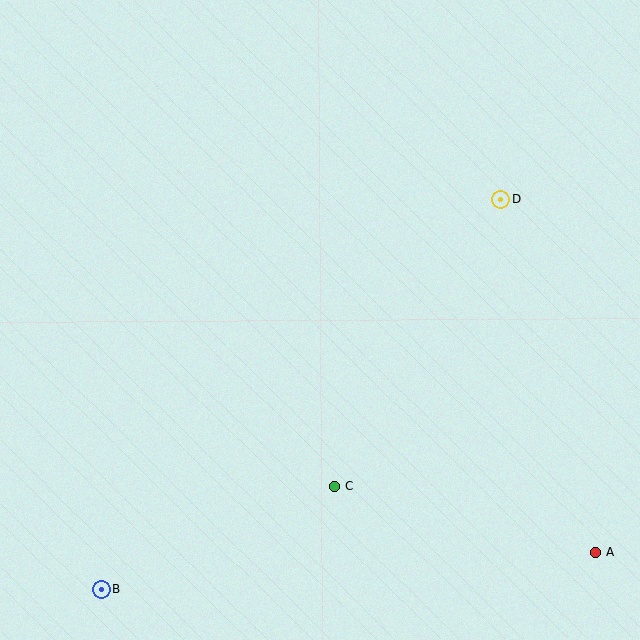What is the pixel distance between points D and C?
The distance between D and C is 332 pixels.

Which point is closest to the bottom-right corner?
Point A is closest to the bottom-right corner.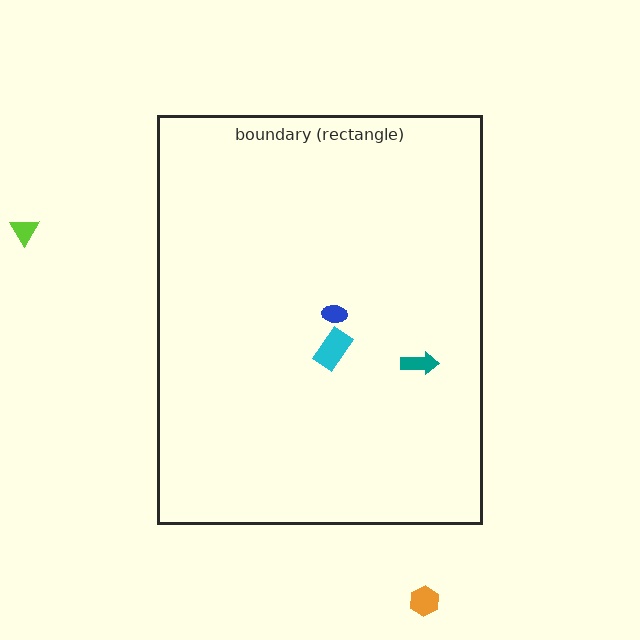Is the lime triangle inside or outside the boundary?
Outside.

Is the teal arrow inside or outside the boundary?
Inside.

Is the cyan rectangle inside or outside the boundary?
Inside.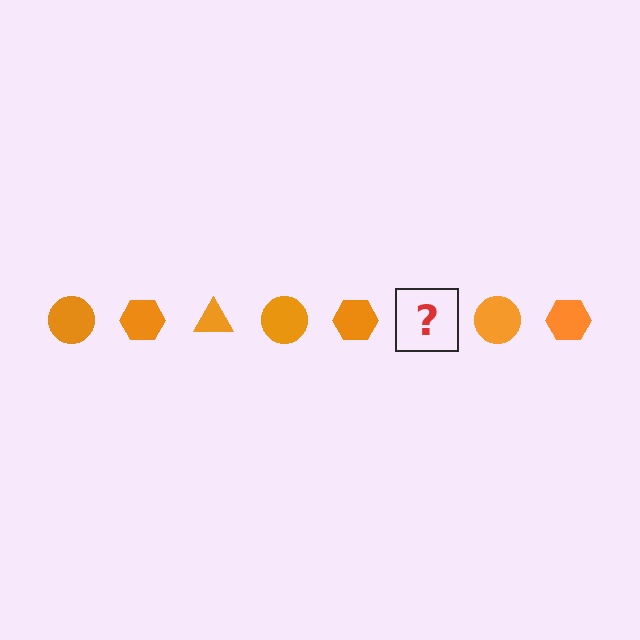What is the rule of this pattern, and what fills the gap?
The rule is that the pattern cycles through circle, hexagon, triangle shapes in orange. The gap should be filled with an orange triangle.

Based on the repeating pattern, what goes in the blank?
The blank should be an orange triangle.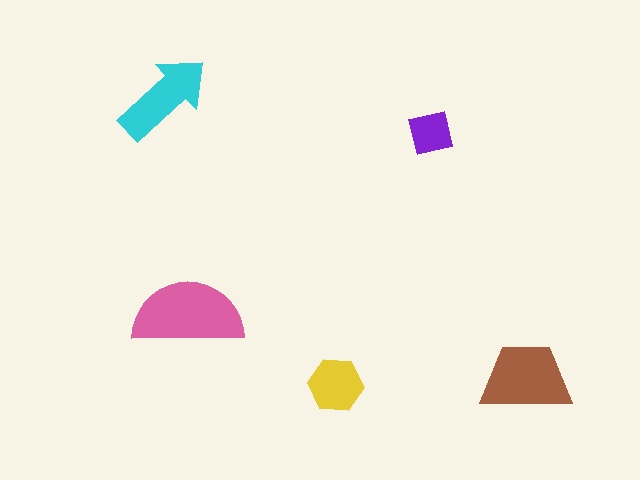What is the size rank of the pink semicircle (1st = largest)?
1st.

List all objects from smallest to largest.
The purple square, the yellow hexagon, the cyan arrow, the brown trapezoid, the pink semicircle.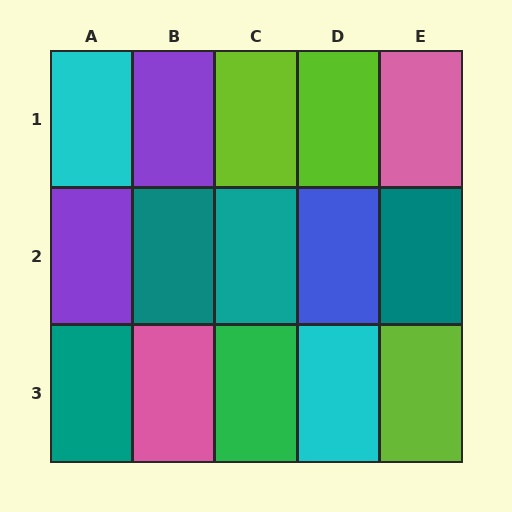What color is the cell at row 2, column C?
Teal.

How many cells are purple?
2 cells are purple.